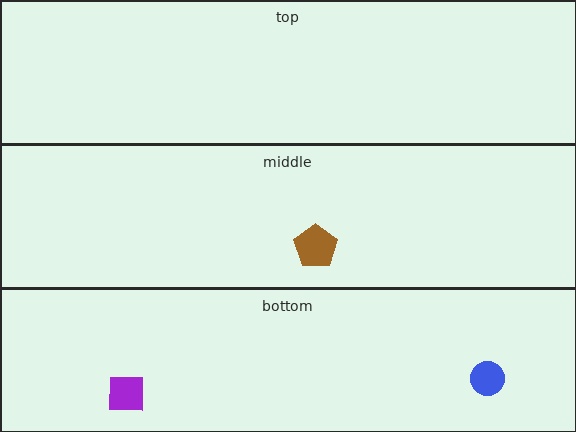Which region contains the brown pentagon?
The middle region.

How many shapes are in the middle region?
1.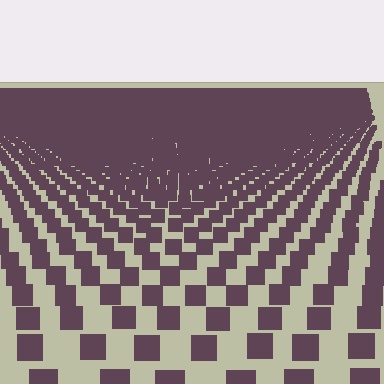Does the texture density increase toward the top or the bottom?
Density increases toward the top.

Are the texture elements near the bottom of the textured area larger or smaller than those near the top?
Larger. Near the bottom, elements are closer to the viewer and appear at a bigger on-screen size.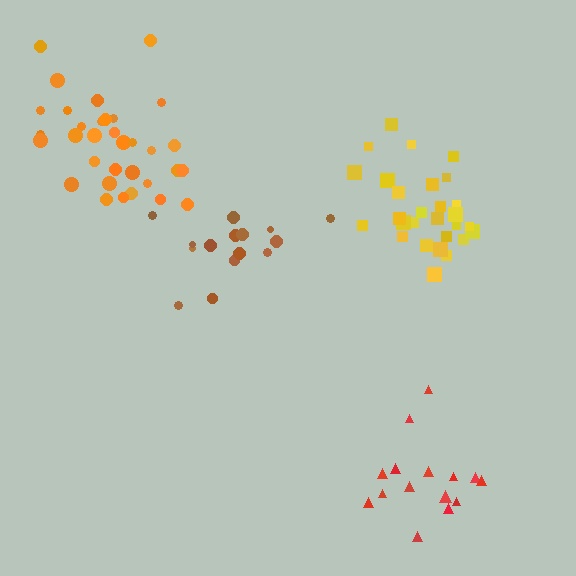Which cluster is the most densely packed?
Yellow.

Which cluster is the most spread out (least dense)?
Brown.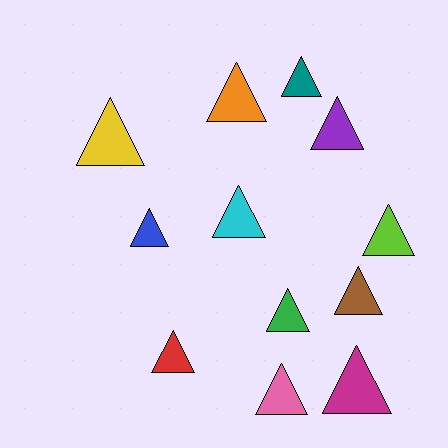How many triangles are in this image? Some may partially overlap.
There are 12 triangles.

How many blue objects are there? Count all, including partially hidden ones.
There is 1 blue object.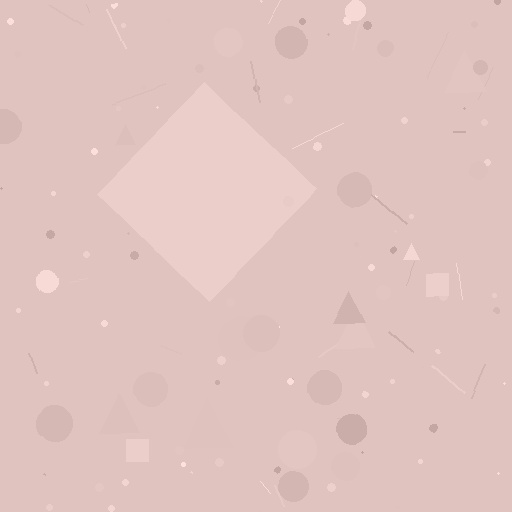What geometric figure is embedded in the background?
A diamond is embedded in the background.